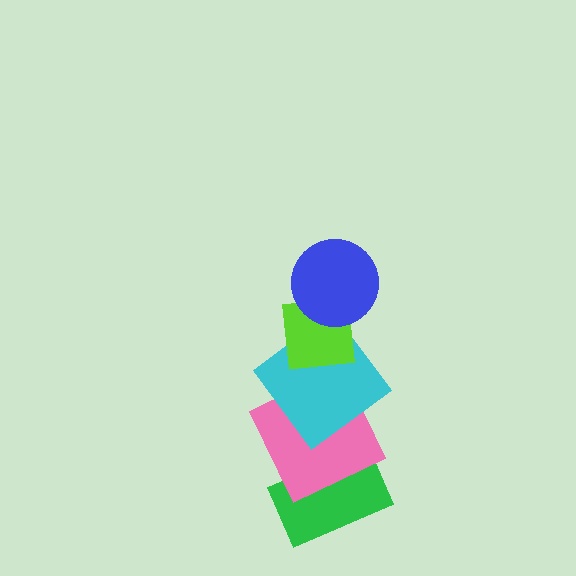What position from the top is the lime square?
The lime square is 2nd from the top.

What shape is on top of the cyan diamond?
The lime square is on top of the cyan diamond.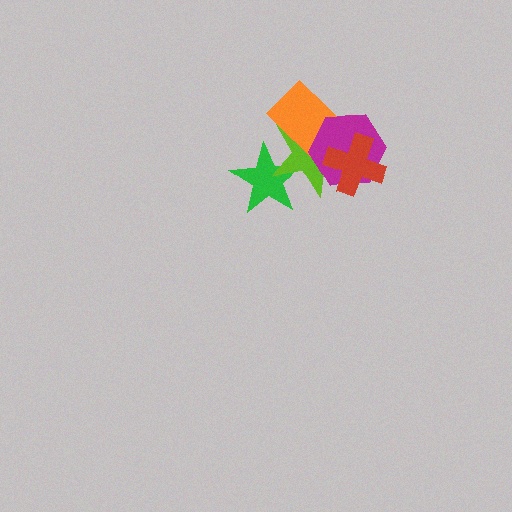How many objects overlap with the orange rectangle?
3 objects overlap with the orange rectangle.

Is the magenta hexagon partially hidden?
Yes, it is partially covered by another shape.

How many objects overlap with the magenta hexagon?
3 objects overlap with the magenta hexagon.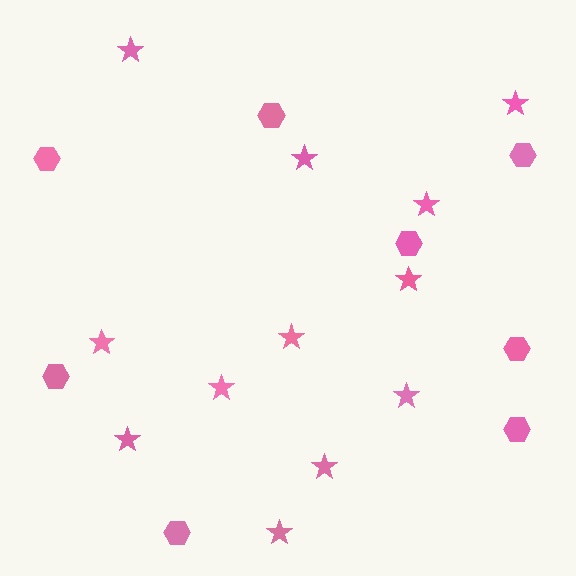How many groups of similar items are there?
There are 2 groups: one group of hexagons (8) and one group of stars (12).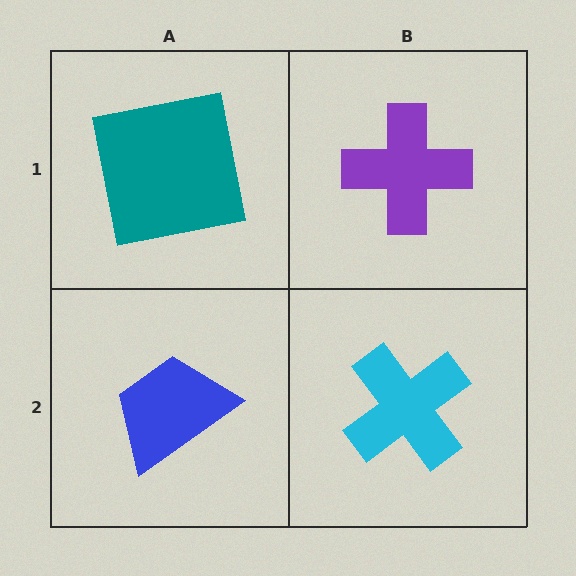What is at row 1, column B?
A purple cross.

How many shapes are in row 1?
2 shapes.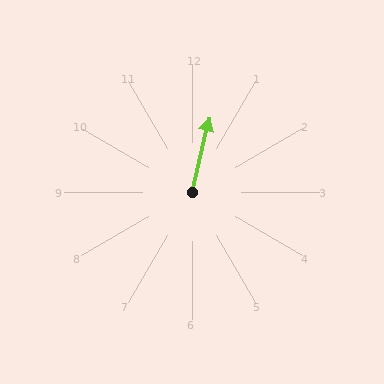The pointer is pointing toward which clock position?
Roughly 12 o'clock.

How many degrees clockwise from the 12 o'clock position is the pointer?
Approximately 13 degrees.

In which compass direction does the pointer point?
North.